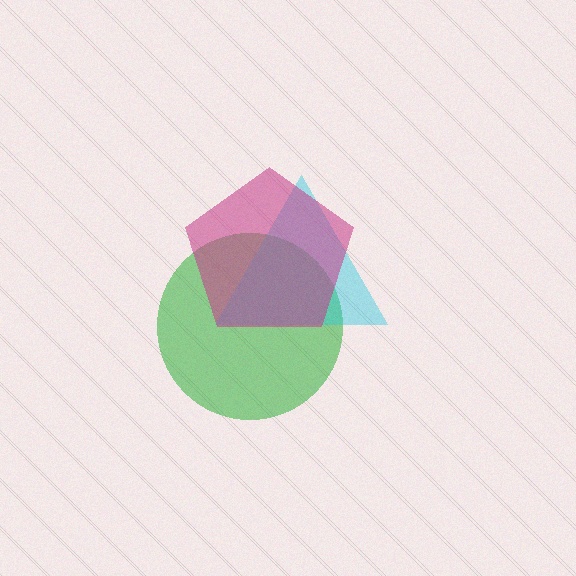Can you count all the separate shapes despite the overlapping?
Yes, there are 3 separate shapes.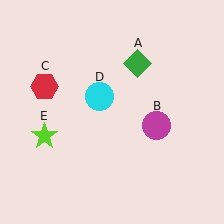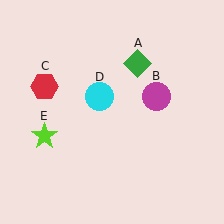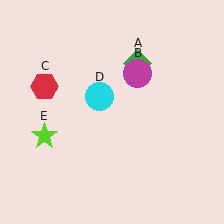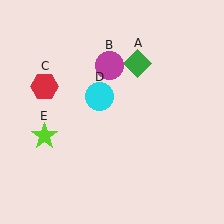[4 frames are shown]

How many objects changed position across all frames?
1 object changed position: magenta circle (object B).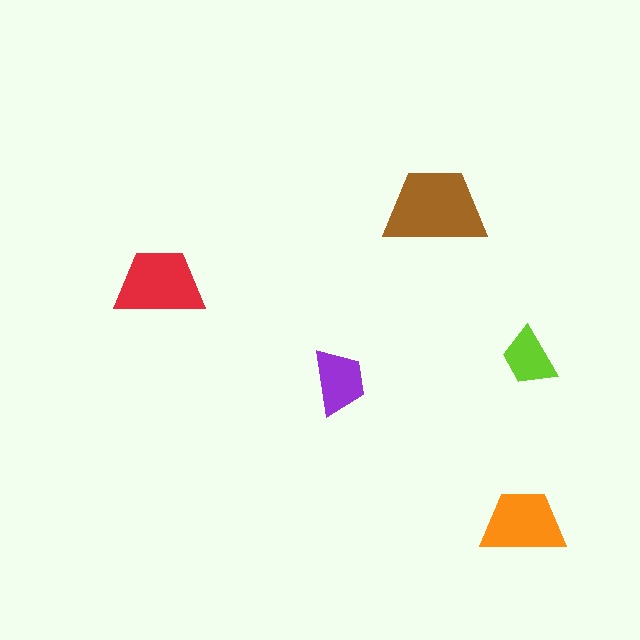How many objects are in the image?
There are 5 objects in the image.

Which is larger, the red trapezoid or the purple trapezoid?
The red one.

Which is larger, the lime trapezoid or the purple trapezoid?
The purple one.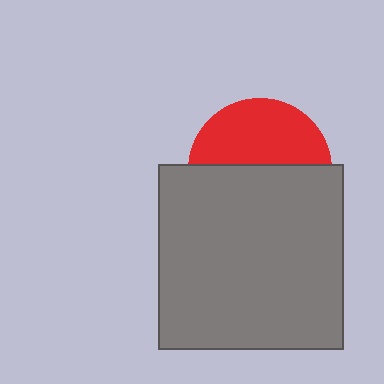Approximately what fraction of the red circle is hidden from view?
Roughly 56% of the red circle is hidden behind the gray square.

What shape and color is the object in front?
The object in front is a gray square.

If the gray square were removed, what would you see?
You would see the complete red circle.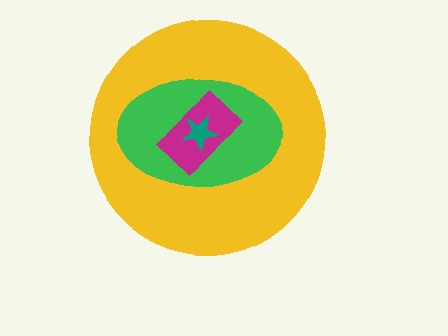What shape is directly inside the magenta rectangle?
The teal star.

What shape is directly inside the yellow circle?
The green ellipse.